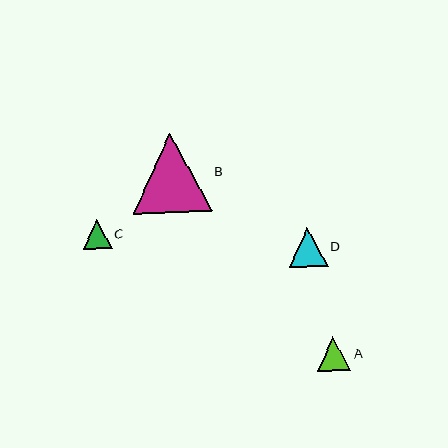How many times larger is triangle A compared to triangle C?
Triangle A is approximately 1.1 times the size of triangle C.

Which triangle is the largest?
Triangle B is the largest with a size of approximately 80 pixels.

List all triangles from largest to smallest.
From largest to smallest: B, D, A, C.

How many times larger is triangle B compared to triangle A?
Triangle B is approximately 2.4 times the size of triangle A.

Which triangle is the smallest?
Triangle C is the smallest with a size of approximately 29 pixels.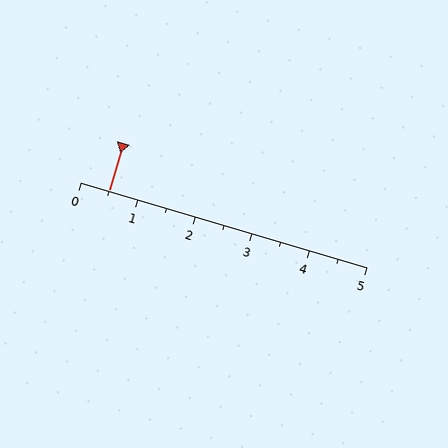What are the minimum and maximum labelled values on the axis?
The axis runs from 0 to 5.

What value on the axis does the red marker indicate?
The marker indicates approximately 0.5.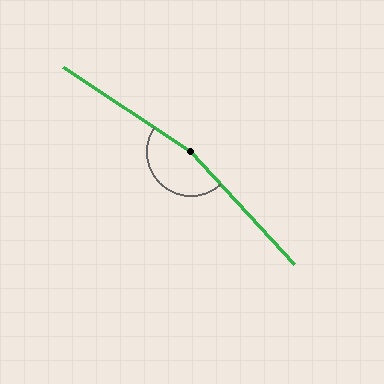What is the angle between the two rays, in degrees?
Approximately 166 degrees.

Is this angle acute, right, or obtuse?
It is obtuse.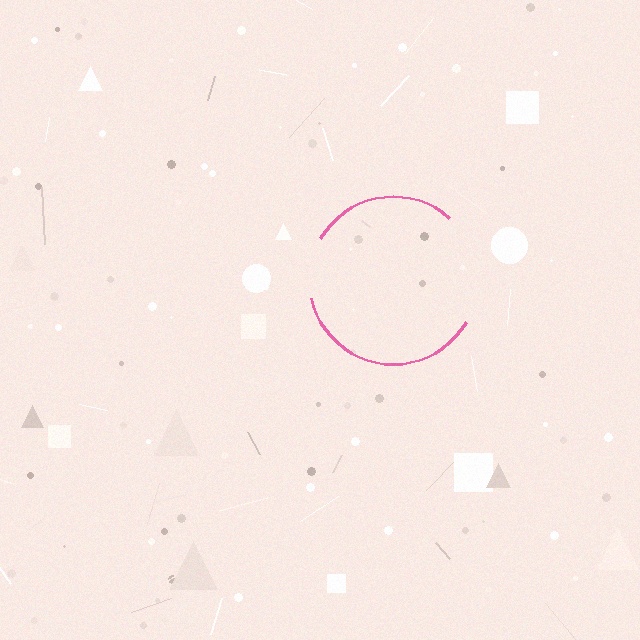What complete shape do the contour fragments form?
The contour fragments form a circle.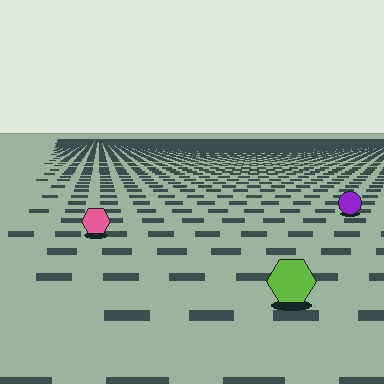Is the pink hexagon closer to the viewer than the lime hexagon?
No. The lime hexagon is closer — you can tell from the texture gradient: the ground texture is coarser near it.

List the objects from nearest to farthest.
From nearest to farthest: the lime hexagon, the pink hexagon, the purple circle.